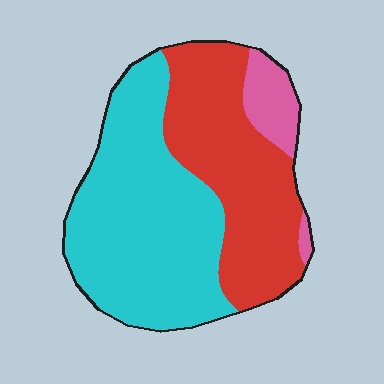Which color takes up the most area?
Cyan, at roughly 50%.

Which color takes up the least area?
Pink, at roughly 10%.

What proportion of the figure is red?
Red covers 39% of the figure.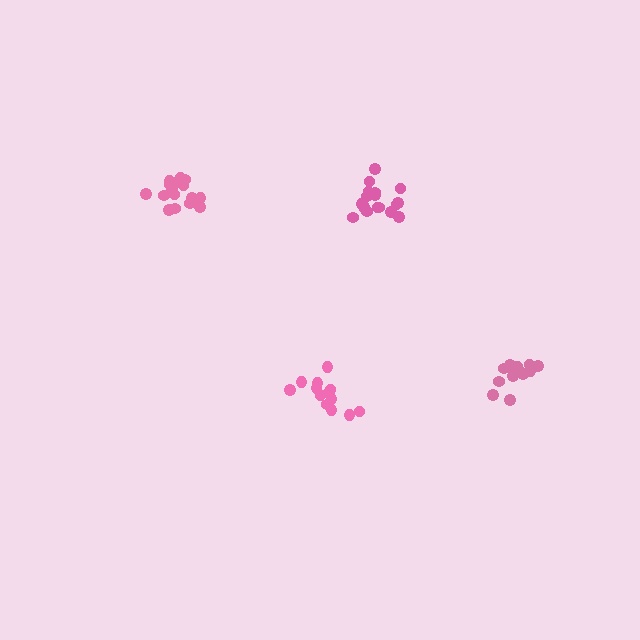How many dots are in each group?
Group 1: 17 dots, Group 2: 14 dots, Group 3: 13 dots, Group 4: 16 dots (60 total).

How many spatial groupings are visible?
There are 4 spatial groupings.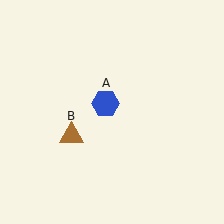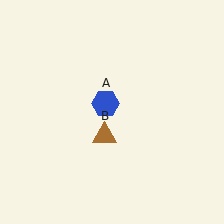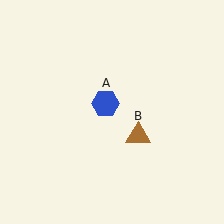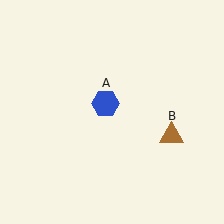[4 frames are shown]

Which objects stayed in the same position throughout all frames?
Blue hexagon (object A) remained stationary.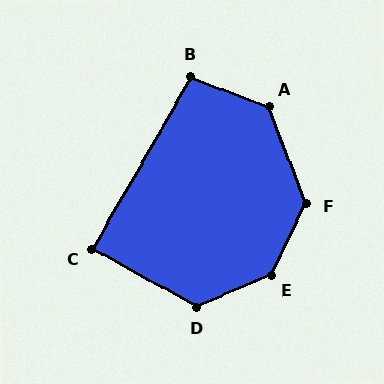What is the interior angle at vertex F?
Approximately 133 degrees (obtuse).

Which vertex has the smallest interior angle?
C, at approximately 89 degrees.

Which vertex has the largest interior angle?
E, at approximately 139 degrees.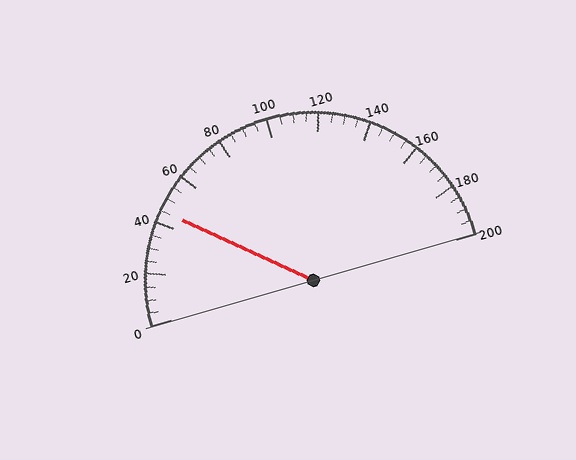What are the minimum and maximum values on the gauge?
The gauge ranges from 0 to 200.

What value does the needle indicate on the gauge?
The needle indicates approximately 45.